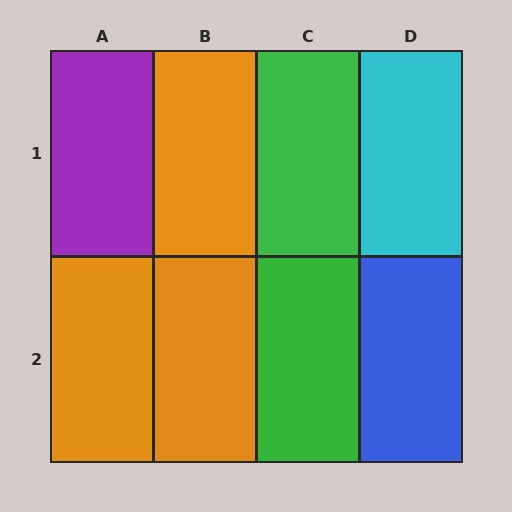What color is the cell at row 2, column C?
Green.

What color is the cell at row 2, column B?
Orange.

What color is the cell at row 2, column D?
Blue.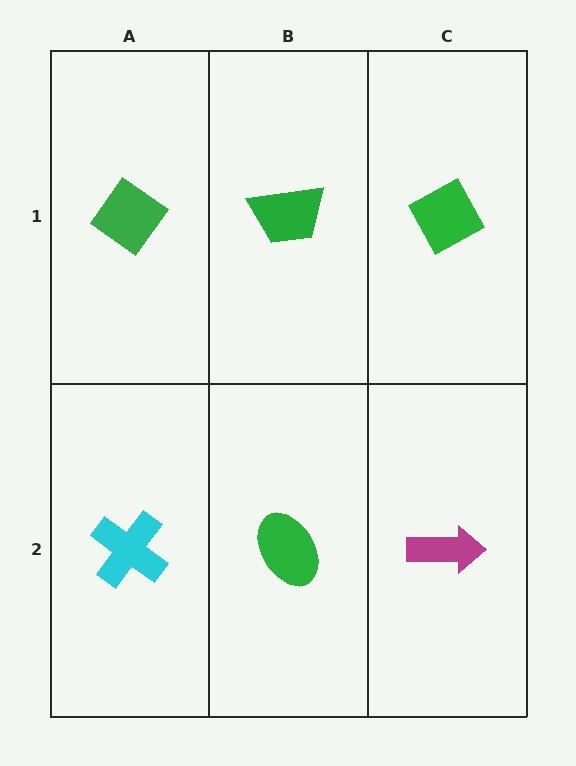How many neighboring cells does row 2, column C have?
2.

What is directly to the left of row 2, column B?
A cyan cross.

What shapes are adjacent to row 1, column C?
A magenta arrow (row 2, column C), a green trapezoid (row 1, column B).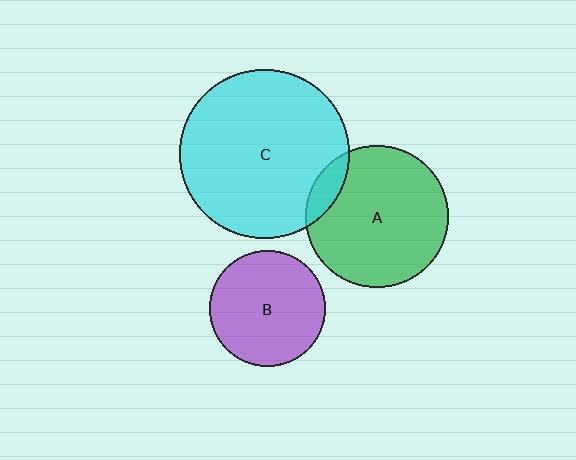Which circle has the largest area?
Circle C (cyan).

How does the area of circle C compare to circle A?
Approximately 1.4 times.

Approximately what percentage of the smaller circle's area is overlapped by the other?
Approximately 10%.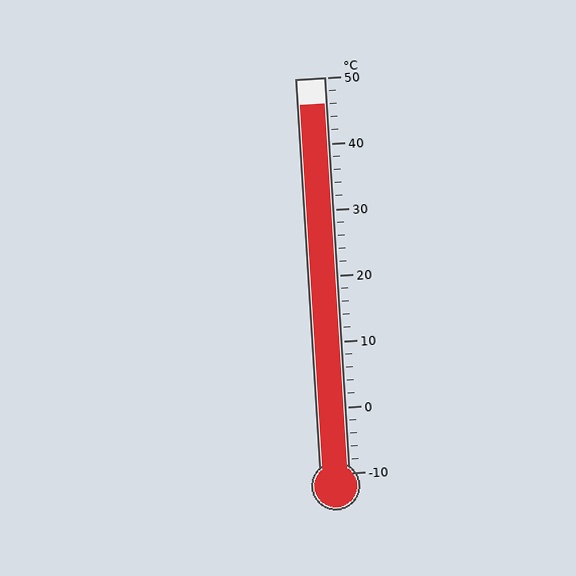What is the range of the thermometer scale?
The thermometer scale ranges from -10°C to 50°C.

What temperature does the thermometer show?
The thermometer shows approximately 46°C.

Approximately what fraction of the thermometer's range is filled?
The thermometer is filled to approximately 95% of its range.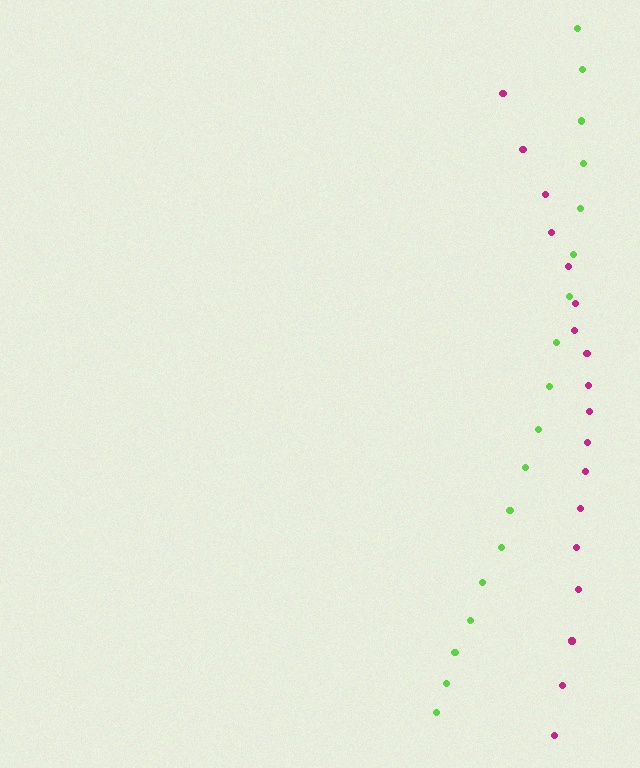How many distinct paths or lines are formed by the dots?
There are 2 distinct paths.